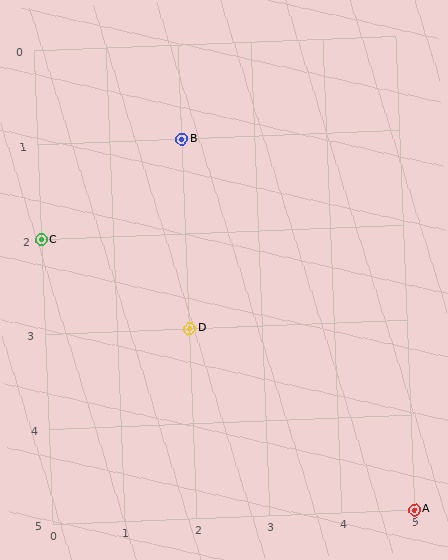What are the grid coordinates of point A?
Point A is at grid coordinates (5, 5).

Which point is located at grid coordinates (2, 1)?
Point B is at (2, 1).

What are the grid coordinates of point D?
Point D is at grid coordinates (2, 3).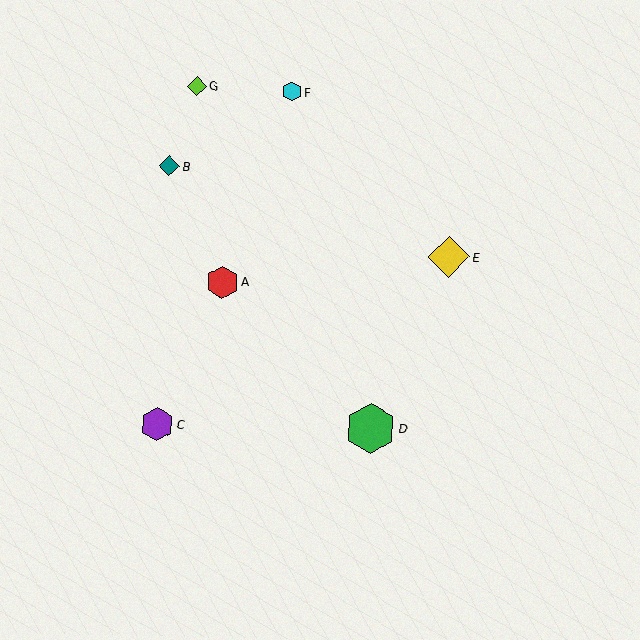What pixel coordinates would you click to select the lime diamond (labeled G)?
Click at (197, 86) to select the lime diamond G.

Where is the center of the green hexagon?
The center of the green hexagon is at (371, 428).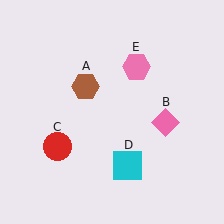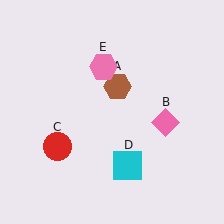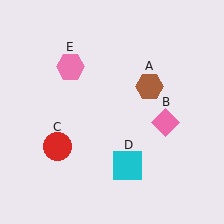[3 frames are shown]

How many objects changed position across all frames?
2 objects changed position: brown hexagon (object A), pink hexagon (object E).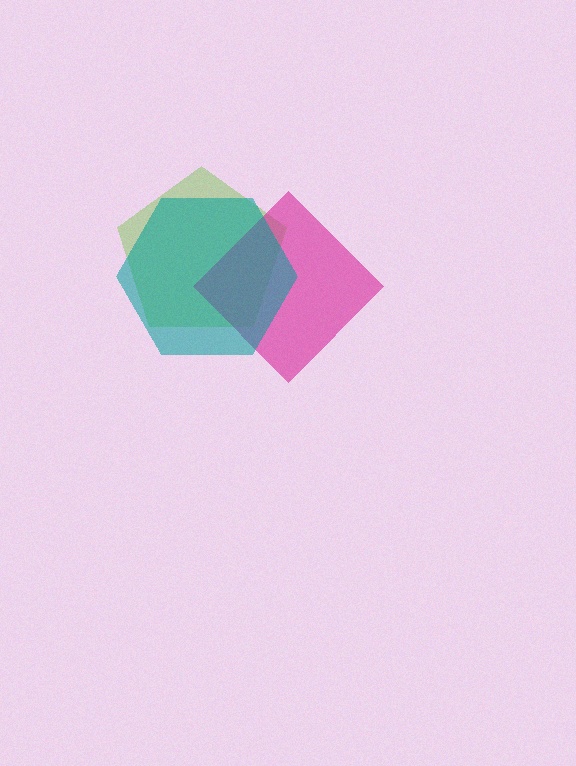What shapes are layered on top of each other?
The layered shapes are: a lime pentagon, a magenta diamond, a teal hexagon.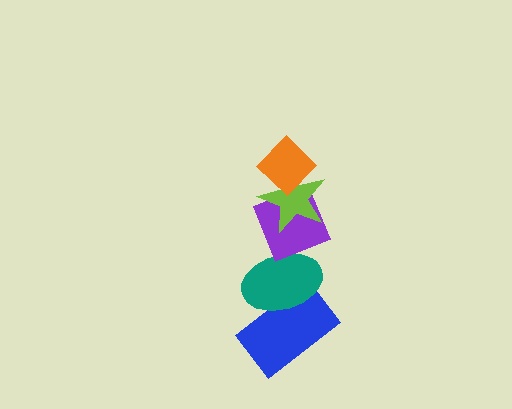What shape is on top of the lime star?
The orange diamond is on top of the lime star.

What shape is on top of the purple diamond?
The lime star is on top of the purple diamond.